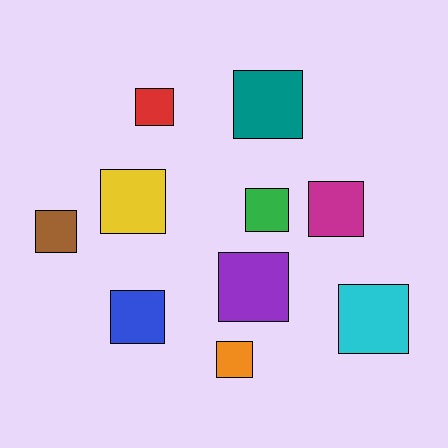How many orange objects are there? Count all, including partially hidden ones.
There is 1 orange object.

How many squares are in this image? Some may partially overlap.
There are 10 squares.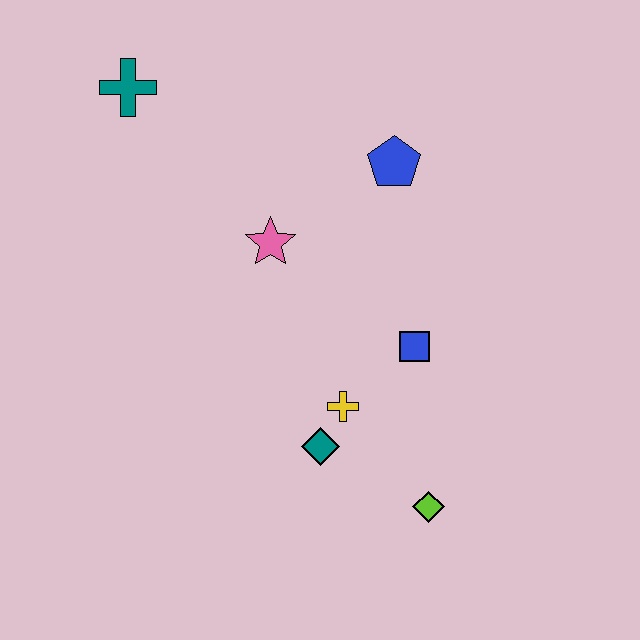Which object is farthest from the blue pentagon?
The lime diamond is farthest from the blue pentagon.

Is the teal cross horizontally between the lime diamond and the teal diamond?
No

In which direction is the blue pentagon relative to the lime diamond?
The blue pentagon is above the lime diamond.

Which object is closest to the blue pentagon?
The pink star is closest to the blue pentagon.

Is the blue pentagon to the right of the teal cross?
Yes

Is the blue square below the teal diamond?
No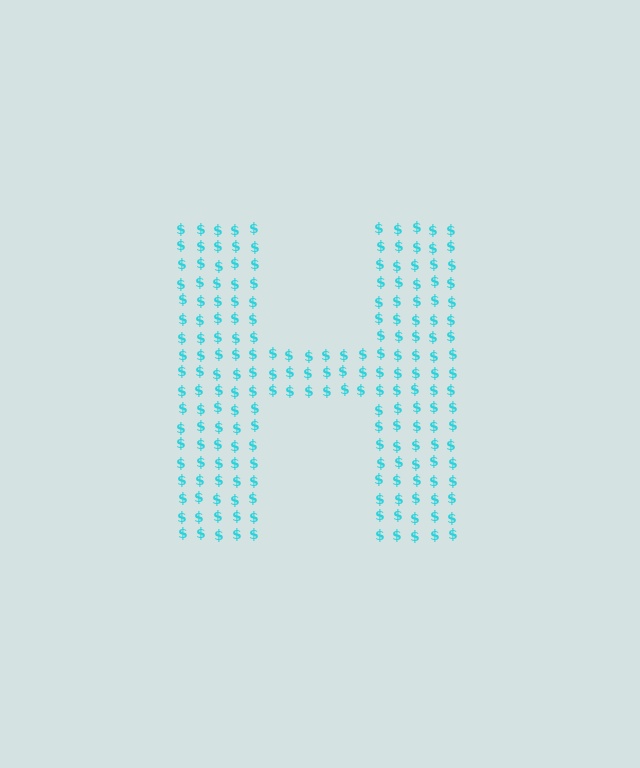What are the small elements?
The small elements are dollar signs.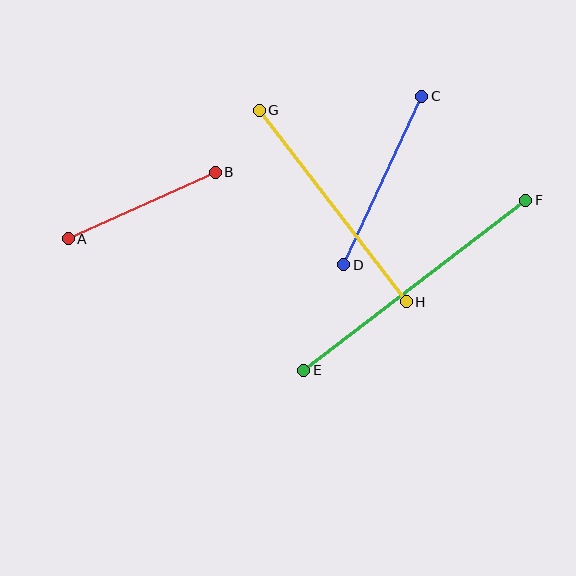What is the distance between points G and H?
The distance is approximately 241 pixels.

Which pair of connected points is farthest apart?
Points E and F are farthest apart.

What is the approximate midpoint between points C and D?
The midpoint is at approximately (383, 181) pixels.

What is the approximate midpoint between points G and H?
The midpoint is at approximately (333, 206) pixels.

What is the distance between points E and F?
The distance is approximately 279 pixels.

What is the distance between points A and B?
The distance is approximately 161 pixels.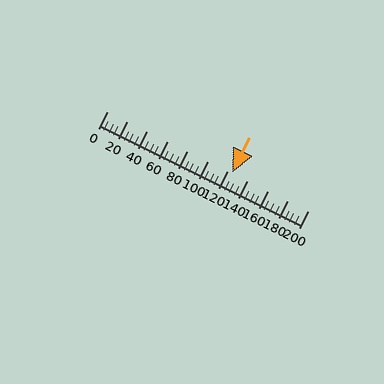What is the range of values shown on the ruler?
The ruler shows values from 0 to 200.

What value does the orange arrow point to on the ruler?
The orange arrow points to approximately 124.